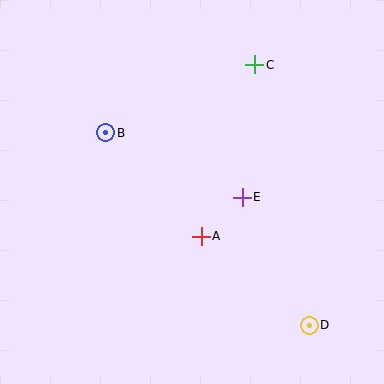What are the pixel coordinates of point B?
Point B is at (106, 133).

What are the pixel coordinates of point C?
Point C is at (255, 65).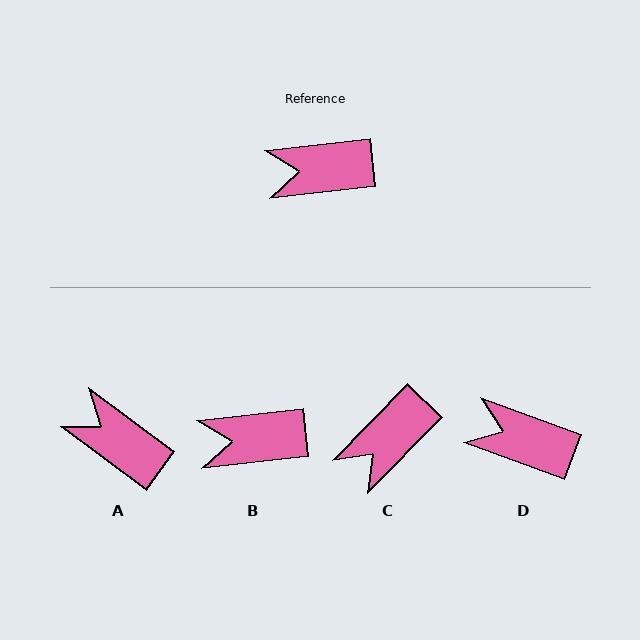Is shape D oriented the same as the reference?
No, it is off by about 27 degrees.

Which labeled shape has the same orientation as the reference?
B.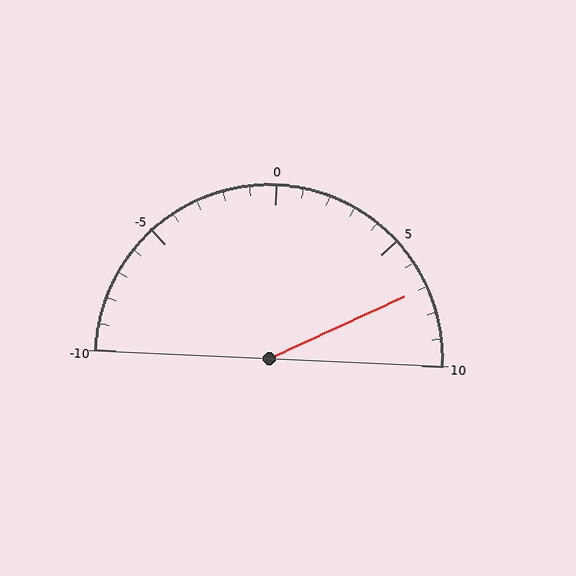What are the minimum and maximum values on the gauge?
The gauge ranges from -10 to 10.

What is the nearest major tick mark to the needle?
The nearest major tick mark is 5.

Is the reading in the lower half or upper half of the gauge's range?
The reading is in the upper half of the range (-10 to 10).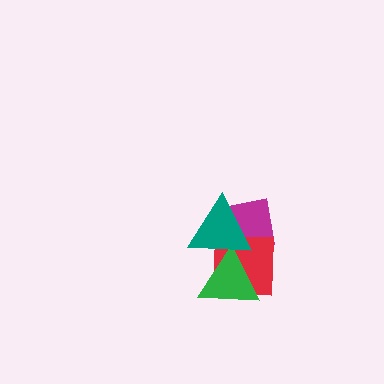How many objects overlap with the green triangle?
3 objects overlap with the green triangle.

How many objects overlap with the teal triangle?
3 objects overlap with the teal triangle.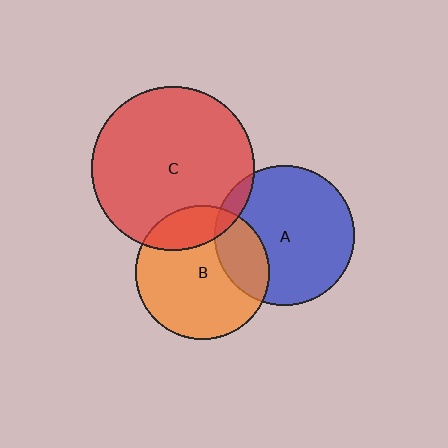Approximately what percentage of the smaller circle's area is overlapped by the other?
Approximately 25%.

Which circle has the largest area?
Circle C (red).